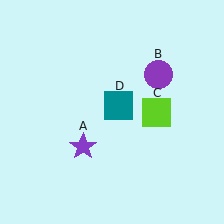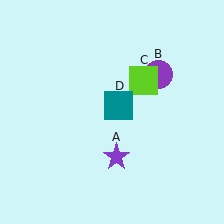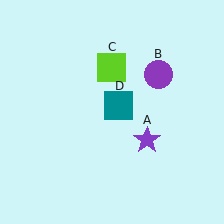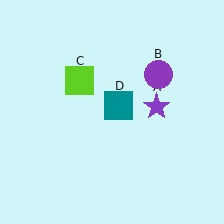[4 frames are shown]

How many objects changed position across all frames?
2 objects changed position: purple star (object A), lime square (object C).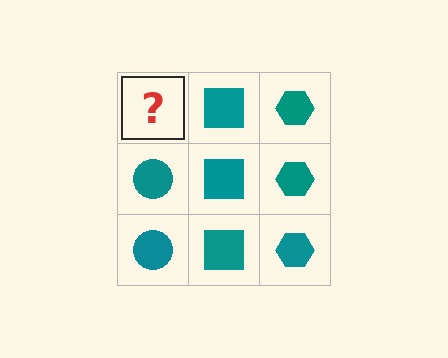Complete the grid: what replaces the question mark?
The question mark should be replaced with a teal circle.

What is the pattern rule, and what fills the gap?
The rule is that each column has a consistent shape. The gap should be filled with a teal circle.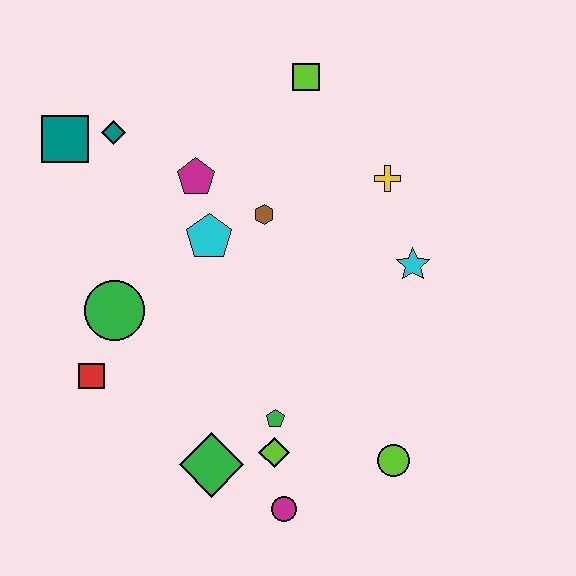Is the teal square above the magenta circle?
Yes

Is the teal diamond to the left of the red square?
No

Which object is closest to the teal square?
The teal diamond is closest to the teal square.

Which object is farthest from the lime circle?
The teal square is farthest from the lime circle.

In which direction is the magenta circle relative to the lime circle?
The magenta circle is to the left of the lime circle.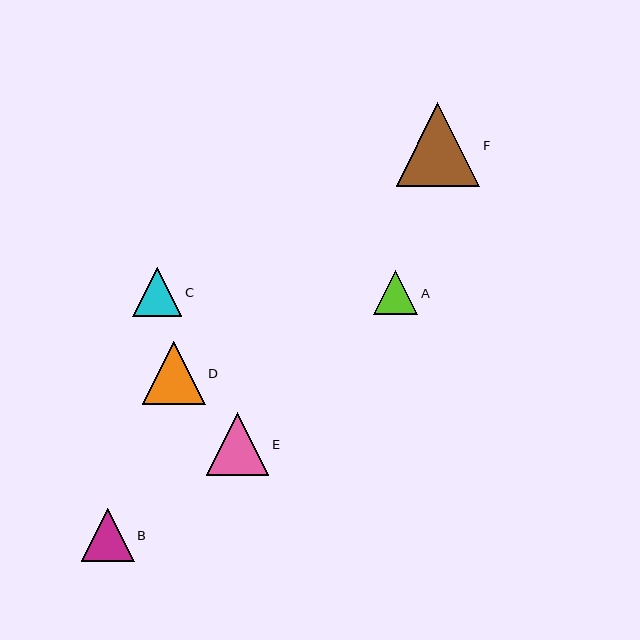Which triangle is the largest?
Triangle F is the largest with a size of approximately 84 pixels.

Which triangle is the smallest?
Triangle A is the smallest with a size of approximately 45 pixels.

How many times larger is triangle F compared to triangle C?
Triangle F is approximately 1.7 times the size of triangle C.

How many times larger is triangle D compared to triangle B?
Triangle D is approximately 1.2 times the size of triangle B.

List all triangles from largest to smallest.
From largest to smallest: F, D, E, B, C, A.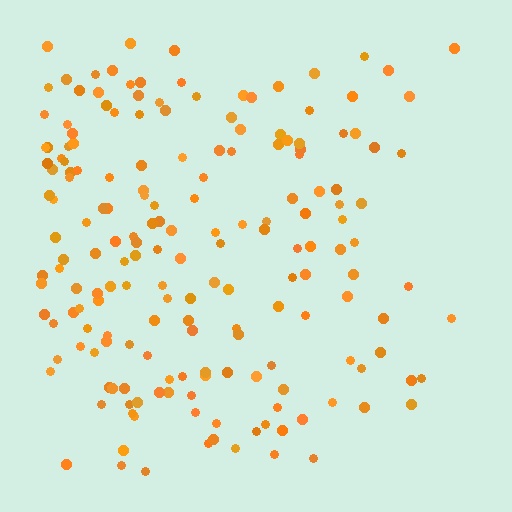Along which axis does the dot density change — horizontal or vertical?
Horizontal.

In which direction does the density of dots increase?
From right to left, with the left side densest.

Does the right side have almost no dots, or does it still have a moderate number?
Still a moderate number, just noticeably fewer than the left.